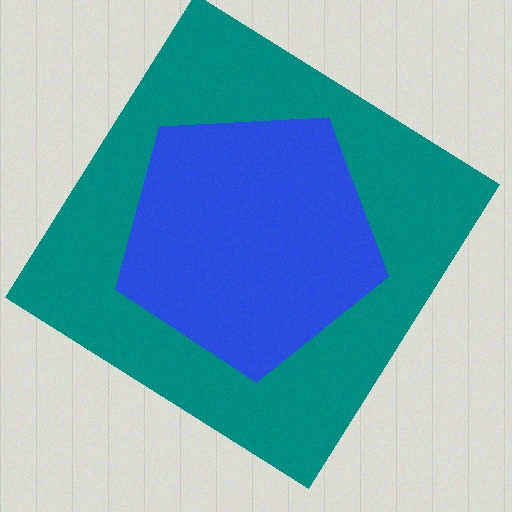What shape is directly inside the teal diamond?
The blue pentagon.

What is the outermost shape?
The teal diamond.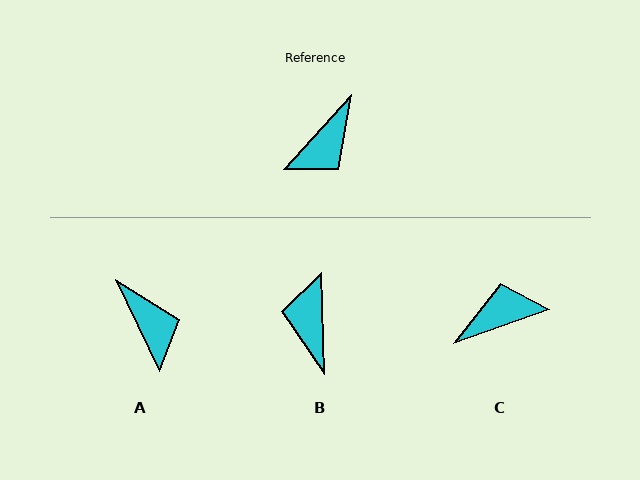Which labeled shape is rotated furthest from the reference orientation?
C, about 152 degrees away.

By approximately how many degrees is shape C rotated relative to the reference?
Approximately 152 degrees counter-clockwise.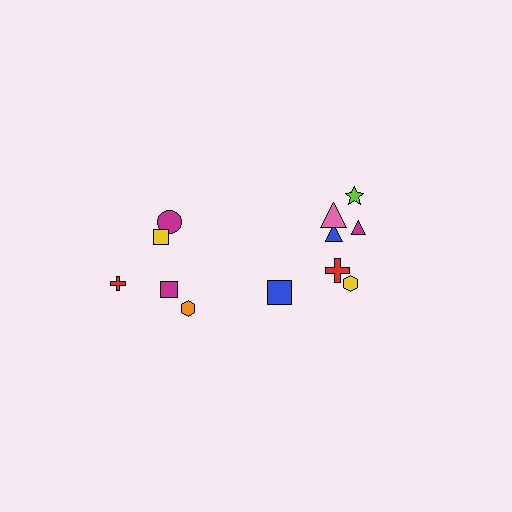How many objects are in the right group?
There are 7 objects.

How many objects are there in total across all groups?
There are 12 objects.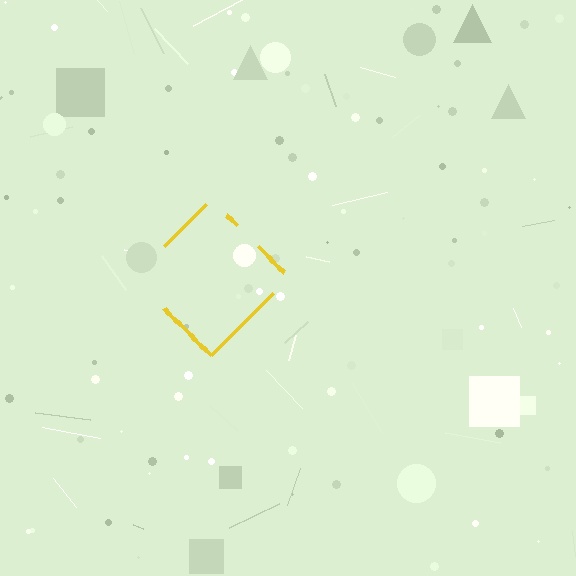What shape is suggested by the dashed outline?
The dashed outline suggests a diamond.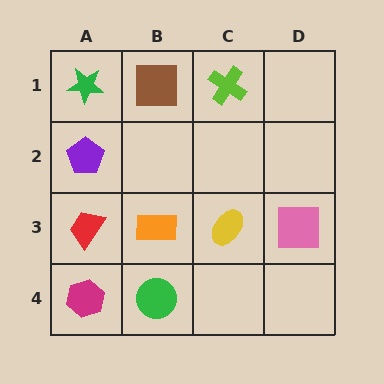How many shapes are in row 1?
3 shapes.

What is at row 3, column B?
An orange rectangle.